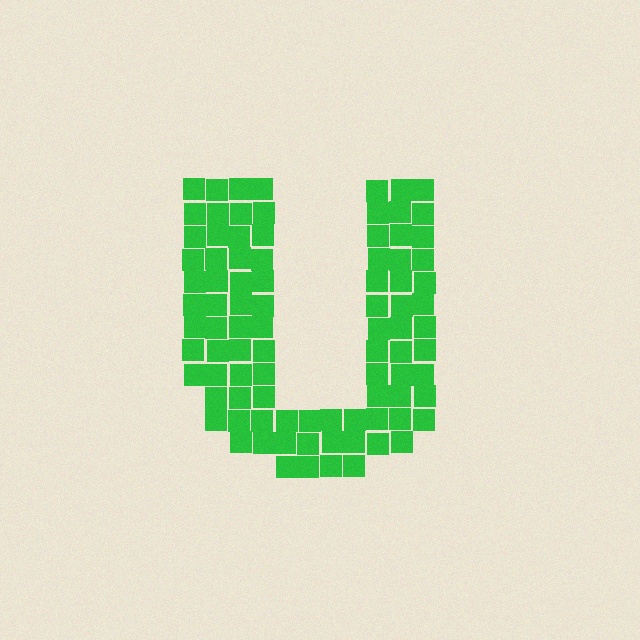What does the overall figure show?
The overall figure shows the letter U.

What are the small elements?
The small elements are squares.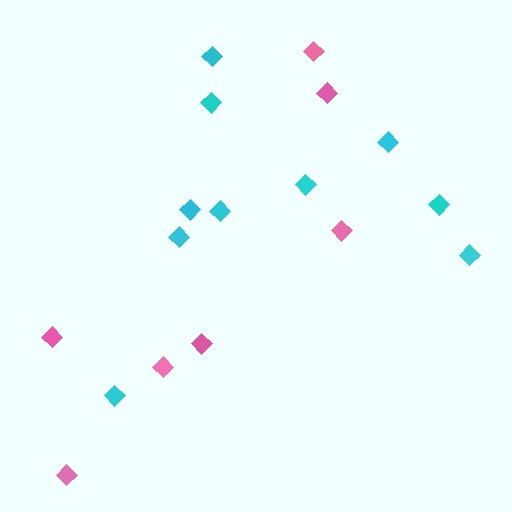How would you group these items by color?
There are 2 groups: one group of pink diamonds (7) and one group of cyan diamonds (10).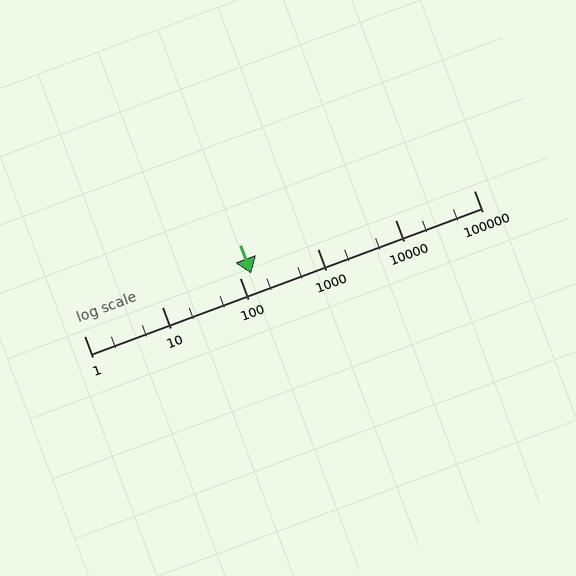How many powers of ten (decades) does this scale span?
The scale spans 5 decades, from 1 to 100000.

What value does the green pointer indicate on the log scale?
The pointer indicates approximately 140.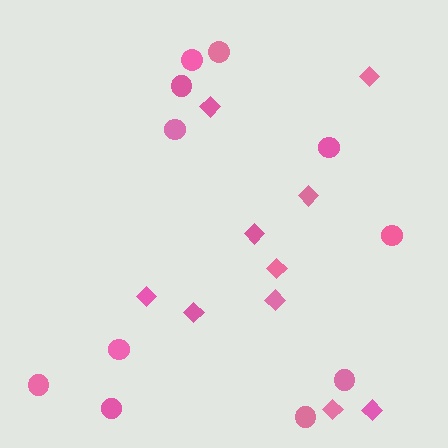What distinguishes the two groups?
There are 2 groups: one group of circles (11) and one group of diamonds (10).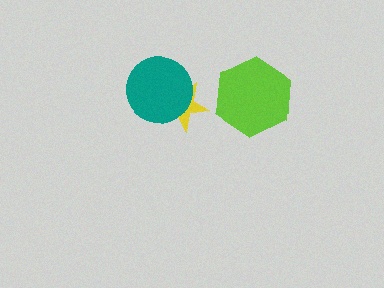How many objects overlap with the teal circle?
1 object overlaps with the teal circle.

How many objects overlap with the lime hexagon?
0 objects overlap with the lime hexagon.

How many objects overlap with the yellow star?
1 object overlaps with the yellow star.